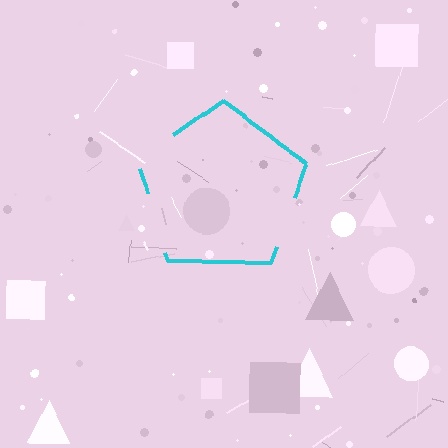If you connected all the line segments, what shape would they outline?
They would outline a pentagon.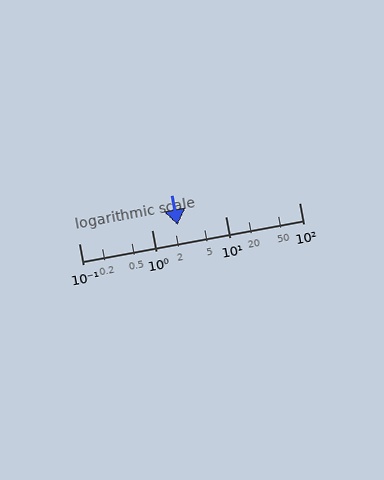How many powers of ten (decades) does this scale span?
The scale spans 3 decades, from 0.1 to 100.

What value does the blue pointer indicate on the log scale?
The pointer indicates approximately 2.2.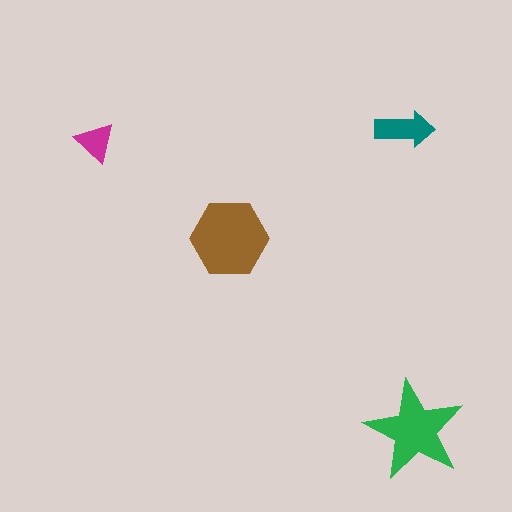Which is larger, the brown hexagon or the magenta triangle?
The brown hexagon.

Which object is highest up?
The teal arrow is topmost.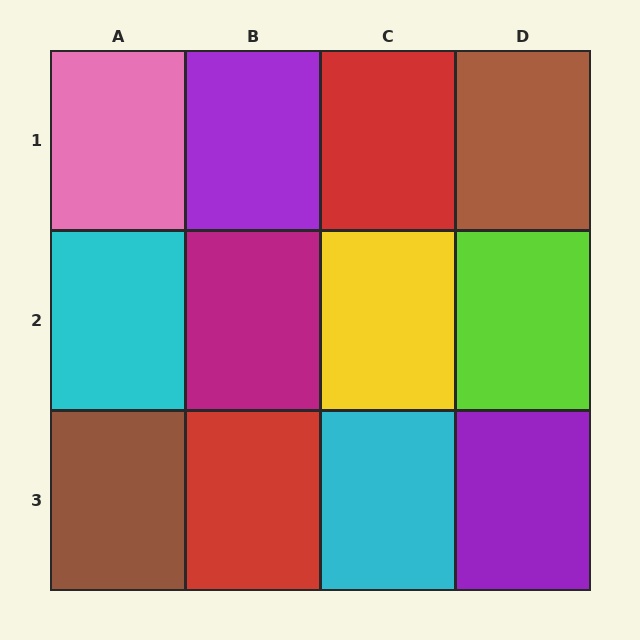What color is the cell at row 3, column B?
Red.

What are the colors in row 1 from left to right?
Pink, purple, red, brown.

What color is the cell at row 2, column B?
Magenta.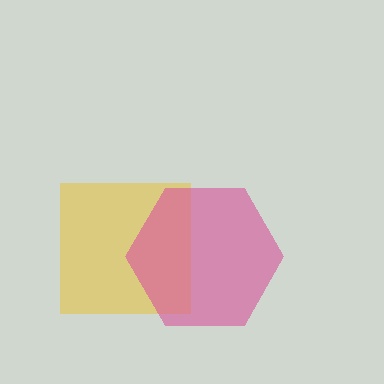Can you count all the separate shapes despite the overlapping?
Yes, there are 2 separate shapes.